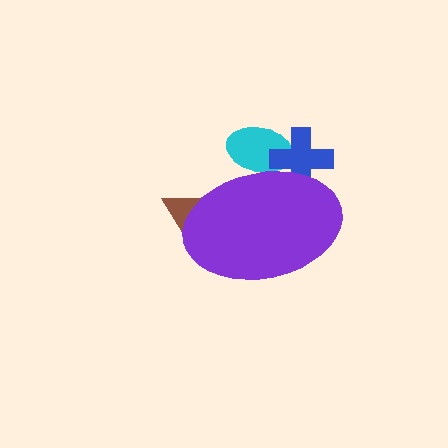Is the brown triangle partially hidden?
Yes, the brown triangle is partially hidden behind the purple ellipse.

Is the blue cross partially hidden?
Yes, the blue cross is partially hidden behind the purple ellipse.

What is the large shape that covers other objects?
A purple ellipse.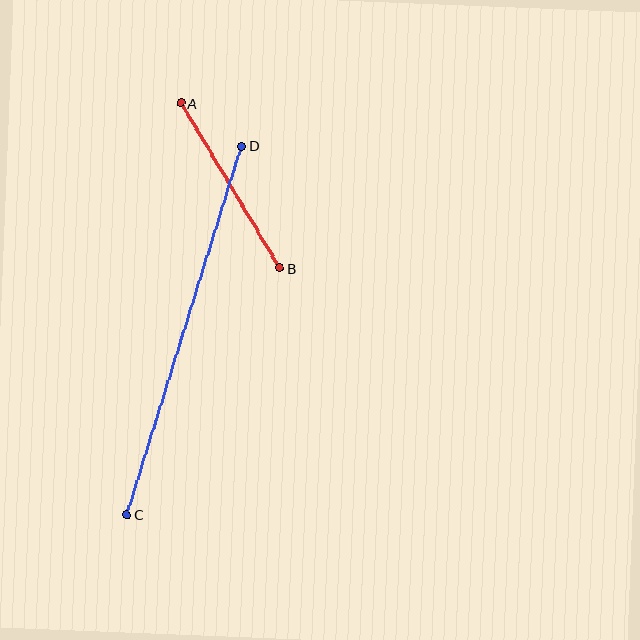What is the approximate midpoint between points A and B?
The midpoint is at approximately (230, 186) pixels.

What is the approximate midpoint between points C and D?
The midpoint is at approximately (184, 330) pixels.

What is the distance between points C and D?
The distance is approximately 386 pixels.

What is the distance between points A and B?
The distance is approximately 193 pixels.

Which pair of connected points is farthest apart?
Points C and D are farthest apart.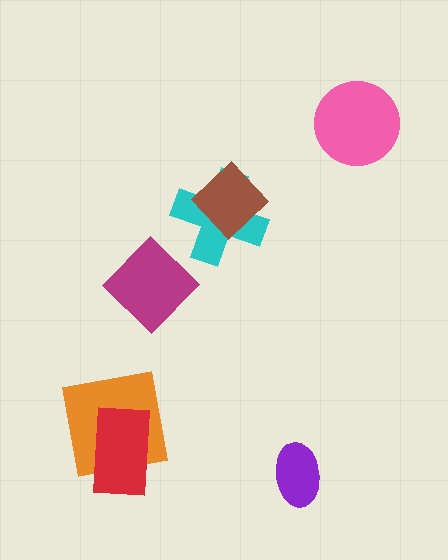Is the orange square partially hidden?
Yes, it is partially covered by another shape.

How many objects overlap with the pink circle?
0 objects overlap with the pink circle.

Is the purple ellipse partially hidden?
No, no other shape covers it.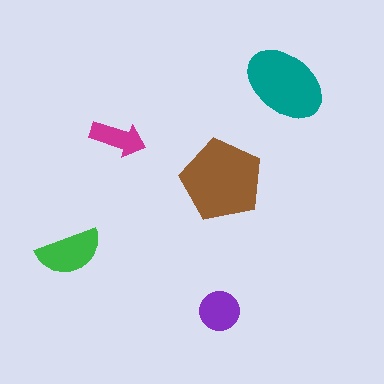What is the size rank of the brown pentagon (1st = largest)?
1st.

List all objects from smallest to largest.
The magenta arrow, the purple circle, the green semicircle, the teal ellipse, the brown pentagon.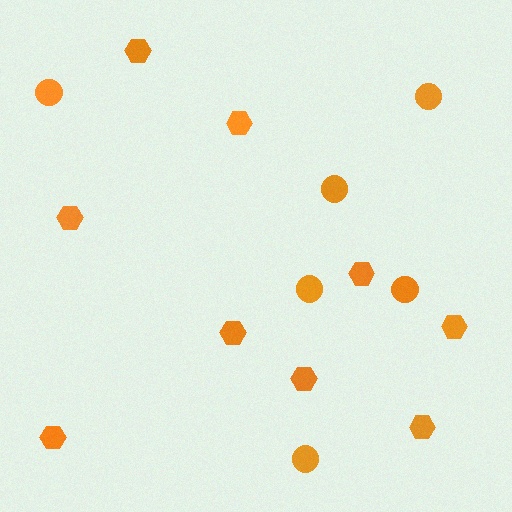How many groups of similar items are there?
There are 2 groups: one group of hexagons (9) and one group of circles (6).